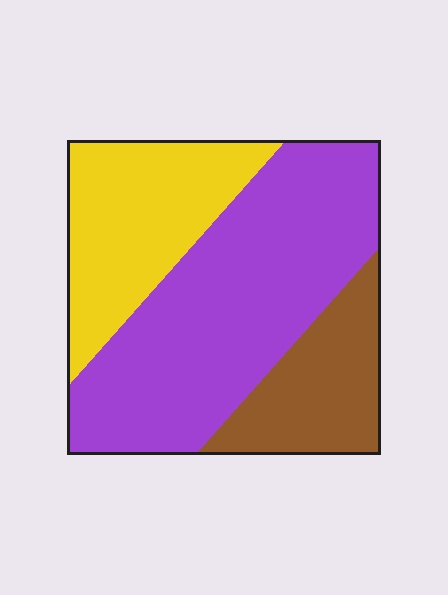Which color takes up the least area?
Brown, at roughly 20%.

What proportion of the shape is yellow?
Yellow takes up about one quarter (1/4) of the shape.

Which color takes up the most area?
Purple, at roughly 55%.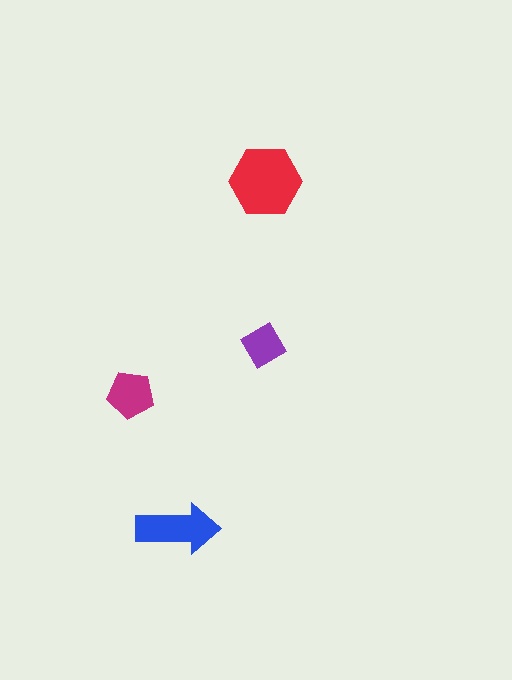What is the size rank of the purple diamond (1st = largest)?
4th.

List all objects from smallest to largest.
The purple diamond, the magenta pentagon, the blue arrow, the red hexagon.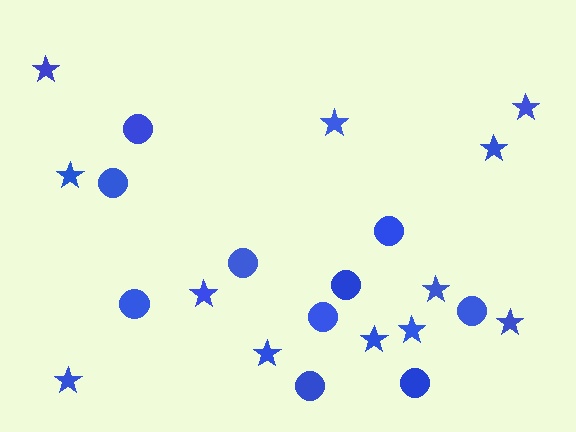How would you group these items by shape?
There are 2 groups: one group of stars (12) and one group of circles (10).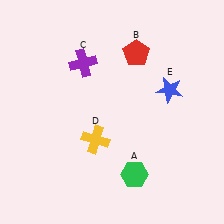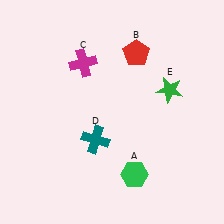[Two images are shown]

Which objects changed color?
C changed from purple to magenta. D changed from yellow to teal. E changed from blue to green.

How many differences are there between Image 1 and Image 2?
There are 3 differences between the two images.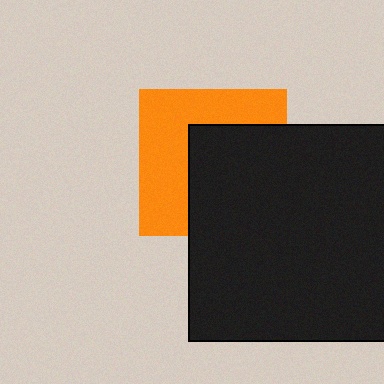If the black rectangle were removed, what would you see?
You would see the complete orange square.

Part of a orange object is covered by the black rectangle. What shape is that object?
It is a square.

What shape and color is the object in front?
The object in front is a black rectangle.